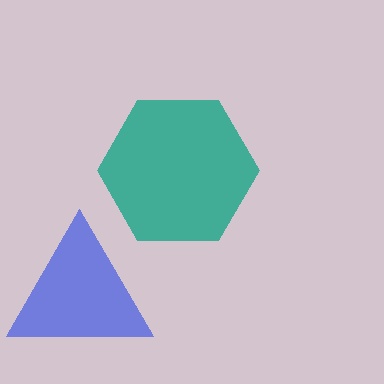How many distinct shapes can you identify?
There are 2 distinct shapes: a blue triangle, a teal hexagon.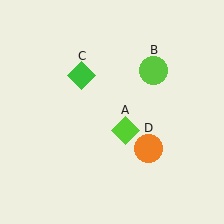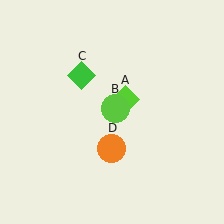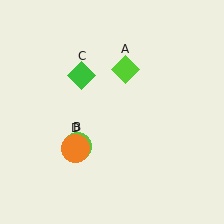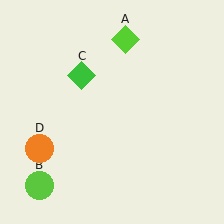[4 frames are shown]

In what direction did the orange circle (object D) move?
The orange circle (object D) moved left.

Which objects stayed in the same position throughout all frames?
Green diamond (object C) remained stationary.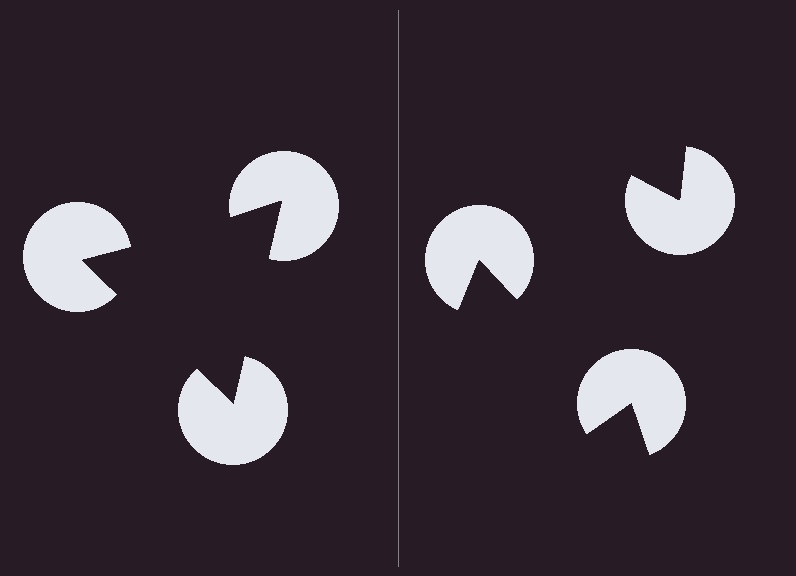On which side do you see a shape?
An illusory triangle appears on the left side. On the right side the wedge cuts are rotated, so no coherent shape forms.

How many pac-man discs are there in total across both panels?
6 — 3 on each side.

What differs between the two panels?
The pac-man discs are positioned identically on both sides; only the wedge orientations differ. On the left they align to a triangle; on the right they are misaligned.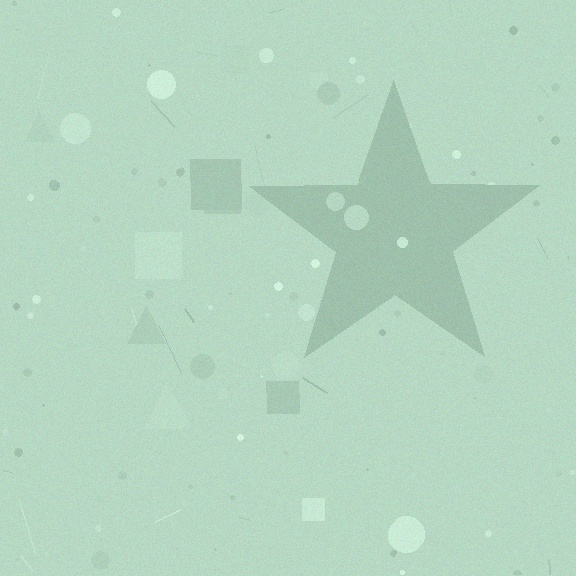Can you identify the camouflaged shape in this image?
The camouflaged shape is a star.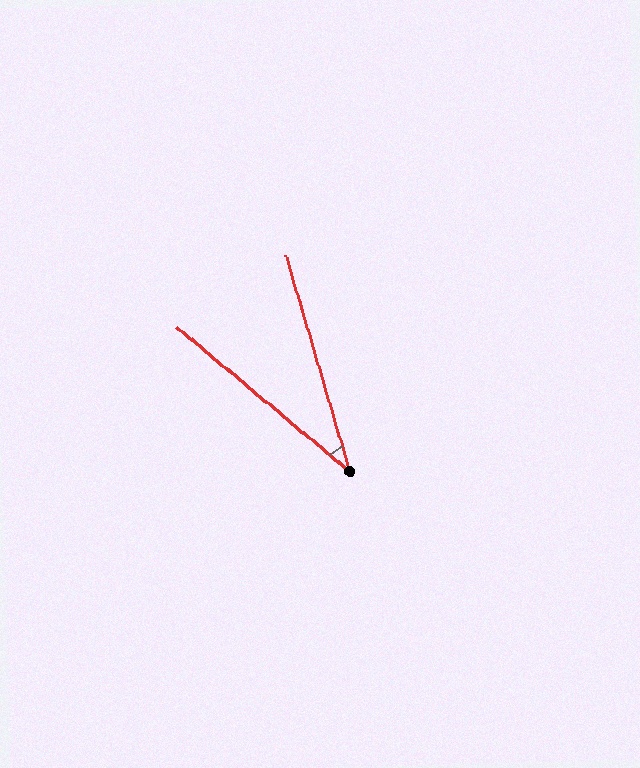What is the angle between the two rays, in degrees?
Approximately 34 degrees.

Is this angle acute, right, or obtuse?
It is acute.